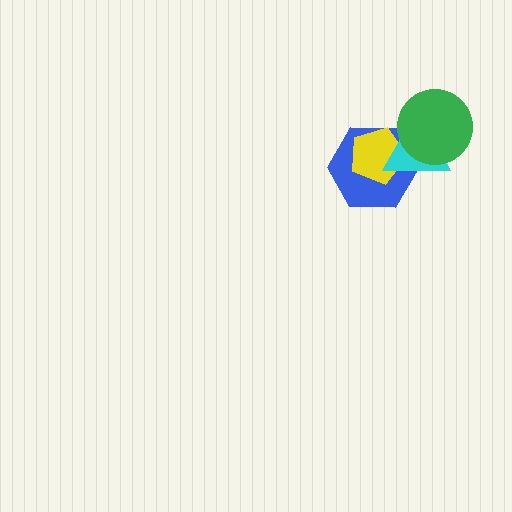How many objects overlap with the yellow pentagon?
2 objects overlap with the yellow pentagon.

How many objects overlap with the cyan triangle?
3 objects overlap with the cyan triangle.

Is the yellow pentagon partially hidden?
Yes, it is partially covered by another shape.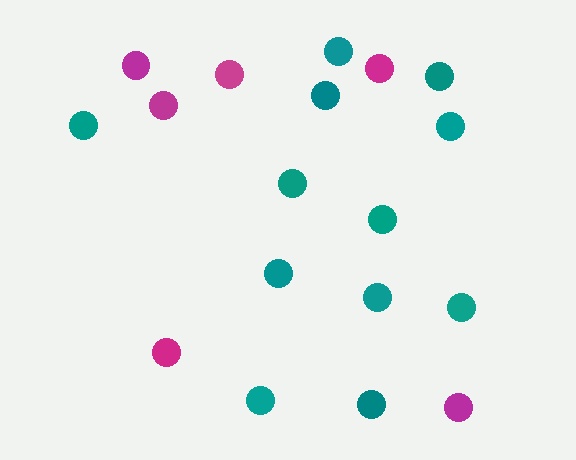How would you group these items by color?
There are 2 groups: one group of magenta circles (6) and one group of teal circles (12).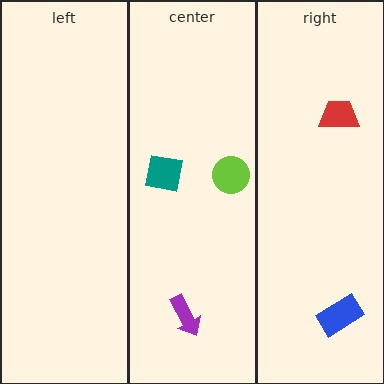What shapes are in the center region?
The lime circle, the purple arrow, the teal square.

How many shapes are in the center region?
3.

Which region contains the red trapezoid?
The right region.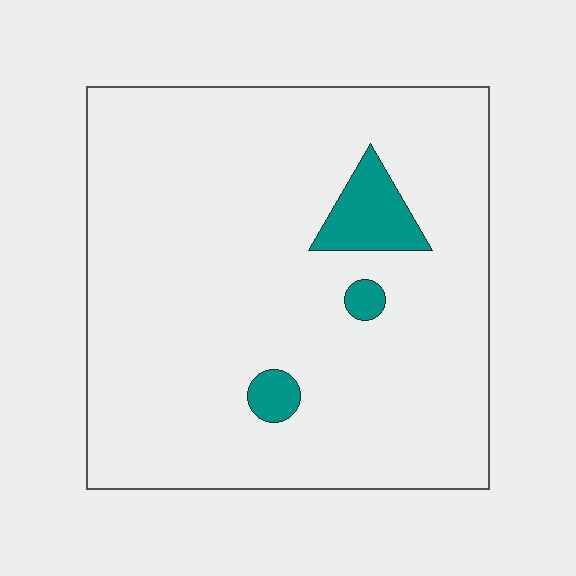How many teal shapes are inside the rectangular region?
3.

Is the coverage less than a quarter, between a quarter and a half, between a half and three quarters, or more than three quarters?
Less than a quarter.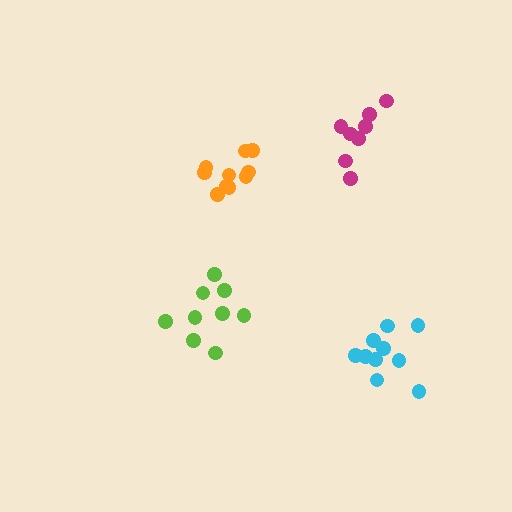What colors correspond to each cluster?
The clusters are colored: cyan, magenta, orange, lime.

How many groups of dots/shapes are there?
There are 4 groups.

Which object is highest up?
The magenta cluster is topmost.